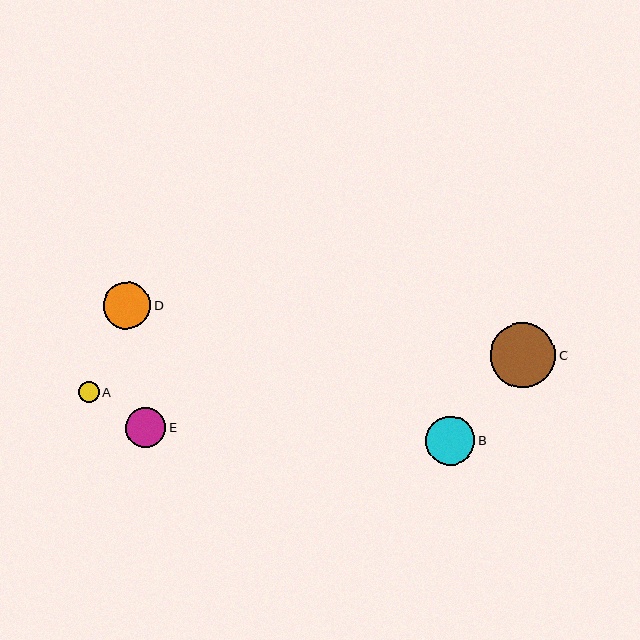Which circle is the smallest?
Circle A is the smallest with a size of approximately 21 pixels.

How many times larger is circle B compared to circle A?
Circle B is approximately 2.3 times the size of circle A.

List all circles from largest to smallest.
From largest to smallest: C, B, D, E, A.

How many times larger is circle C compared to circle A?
Circle C is approximately 3.1 times the size of circle A.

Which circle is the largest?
Circle C is the largest with a size of approximately 65 pixels.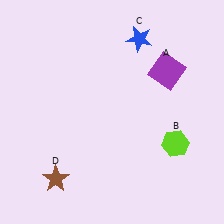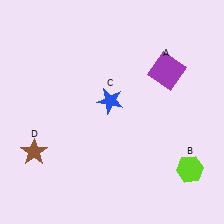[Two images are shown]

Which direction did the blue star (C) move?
The blue star (C) moved down.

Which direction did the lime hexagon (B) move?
The lime hexagon (B) moved down.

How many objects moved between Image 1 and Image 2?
3 objects moved between the two images.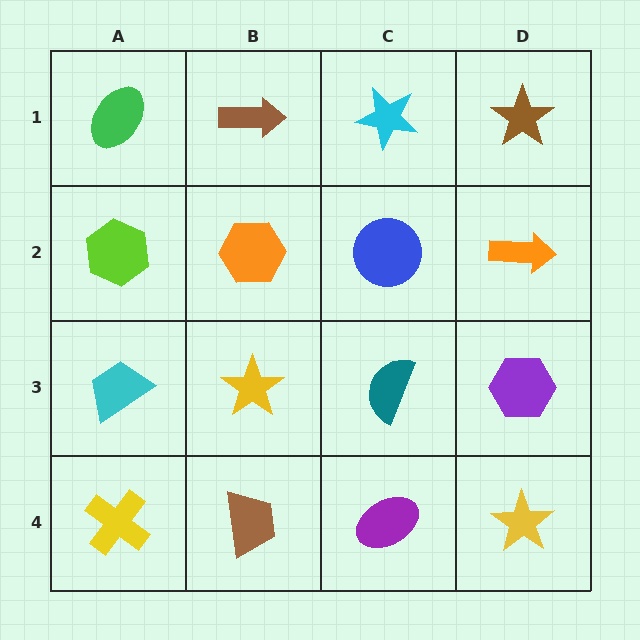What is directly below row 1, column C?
A blue circle.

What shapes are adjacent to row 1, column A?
A lime hexagon (row 2, column A), a brown arrow (row 1, column B).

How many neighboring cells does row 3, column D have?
3.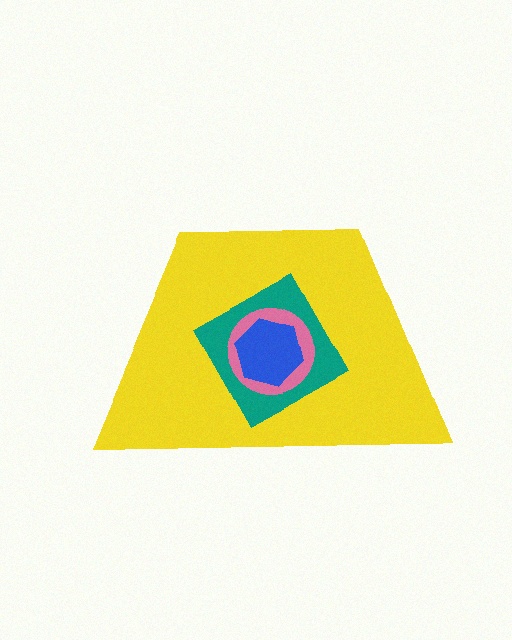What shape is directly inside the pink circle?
The blue hexagon.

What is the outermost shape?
The yellow trapezoid.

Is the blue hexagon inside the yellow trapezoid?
Yes.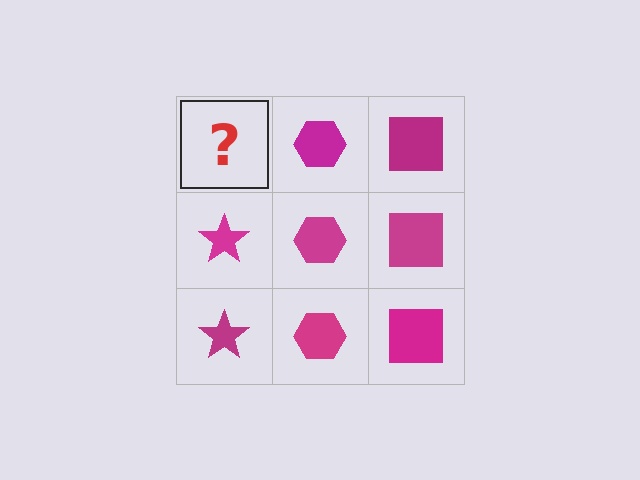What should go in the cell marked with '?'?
The missing cell should contain a magenta star.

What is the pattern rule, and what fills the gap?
The rule is that each column has a consistent shape. The gap should be filled with a magenta star.